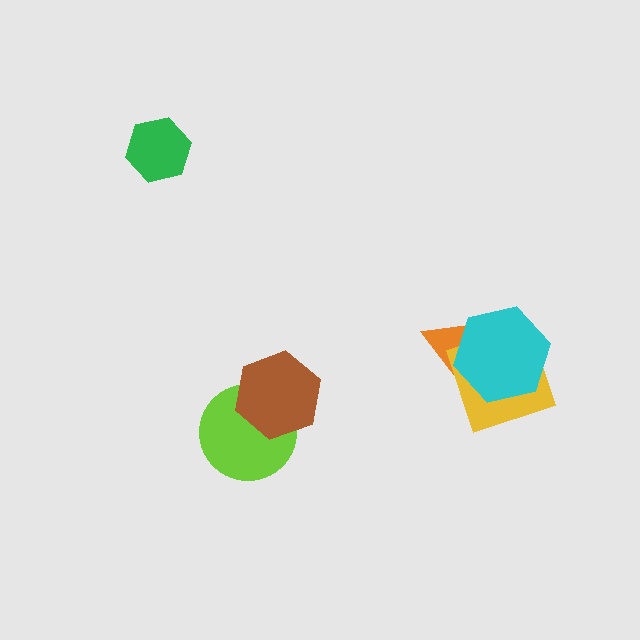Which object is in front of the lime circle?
The brown hexagon is in front of the lime circle.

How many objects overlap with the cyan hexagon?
2 objects overlap with the cyan hexagon.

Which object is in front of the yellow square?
The cyan hexagon is in front of the yellow square.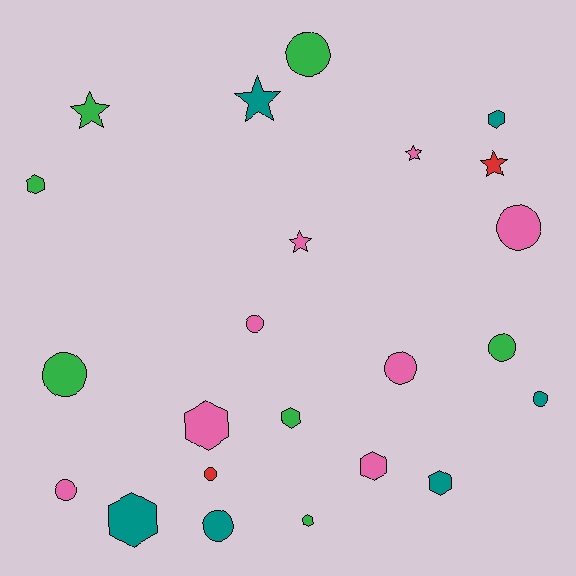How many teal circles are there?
There are 2 teal circles.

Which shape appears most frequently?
Circle, with 10 objects.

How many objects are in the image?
There are 23 objects.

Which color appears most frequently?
Pink, with 8 objects.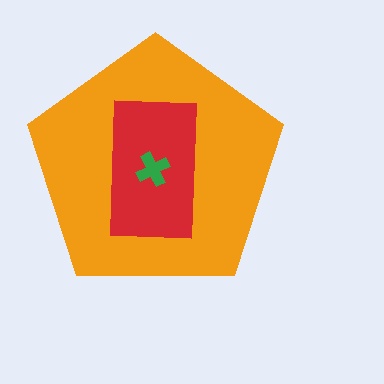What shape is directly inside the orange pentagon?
The red rectangle.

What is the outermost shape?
The orange pentagon.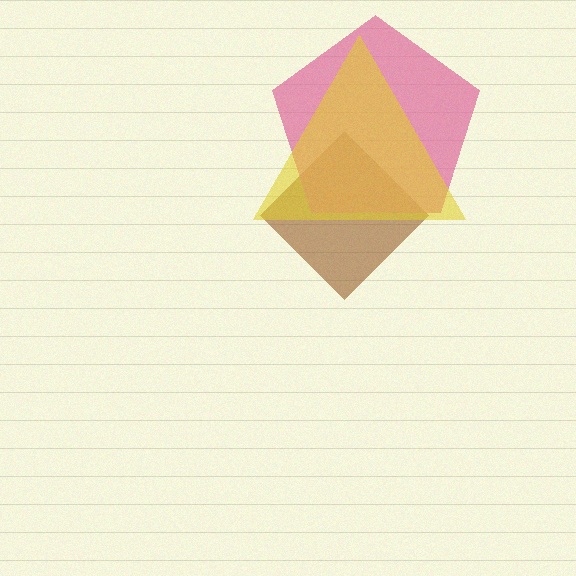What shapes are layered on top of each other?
The layered shapes are: a brown diamond, a pink pentagon, a yellow triangle.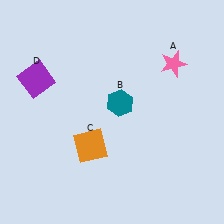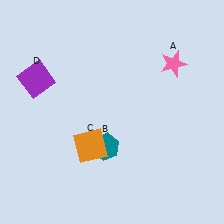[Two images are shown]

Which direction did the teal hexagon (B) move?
The teal hexagon (B) moved down.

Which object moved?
The teal hexagon (B) moved down.